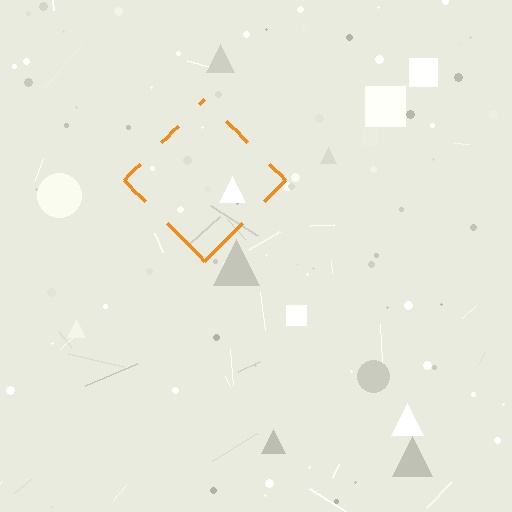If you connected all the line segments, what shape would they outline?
They would outline a diamond.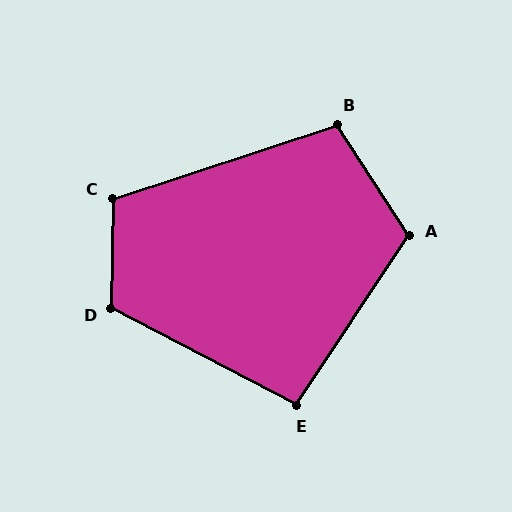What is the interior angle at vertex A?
Approximately 114 degrees (obtuse).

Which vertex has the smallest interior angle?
E, at approximately 96 degrees.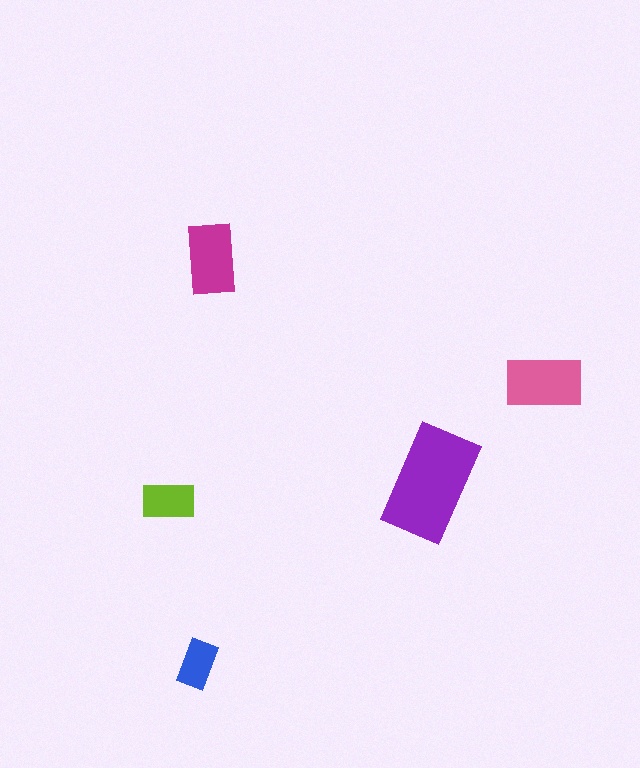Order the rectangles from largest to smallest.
the purple one, the pink one, the magenta one, the lime one, the blue one.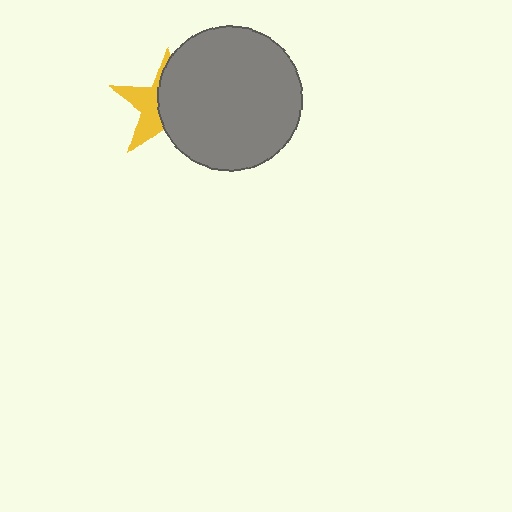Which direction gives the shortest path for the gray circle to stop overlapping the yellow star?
Moving right gives the shortest separation.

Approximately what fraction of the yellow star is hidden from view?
Roughly 58% of the yellow star is hidden behind the gray circle.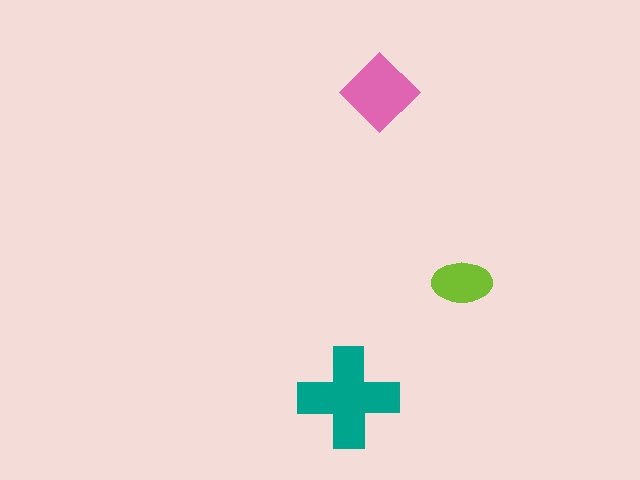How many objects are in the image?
There are 3 objects in the image.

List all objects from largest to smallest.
The teal cross, the pink diamond, the lime ellipse.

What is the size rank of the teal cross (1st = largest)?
1st.